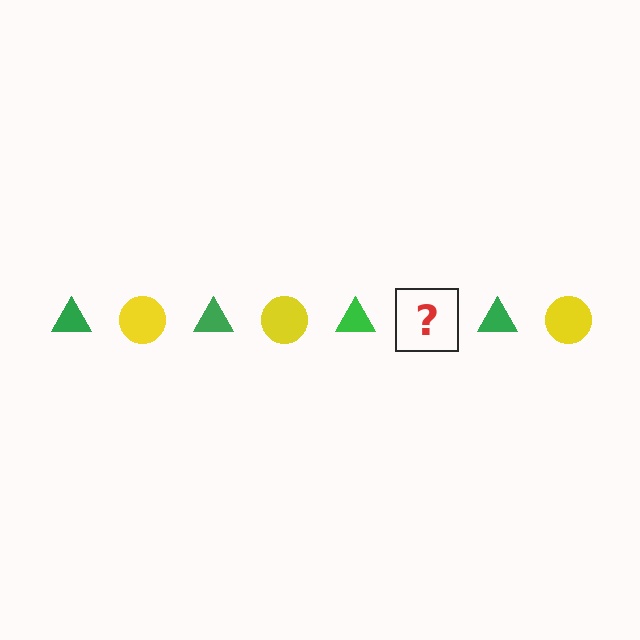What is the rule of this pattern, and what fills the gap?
The rule is that the pattern alternates between green triangle and yellow circle. The gap should be filled with a yellow circle.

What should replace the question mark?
The question mark should be replaced with a yellow circle.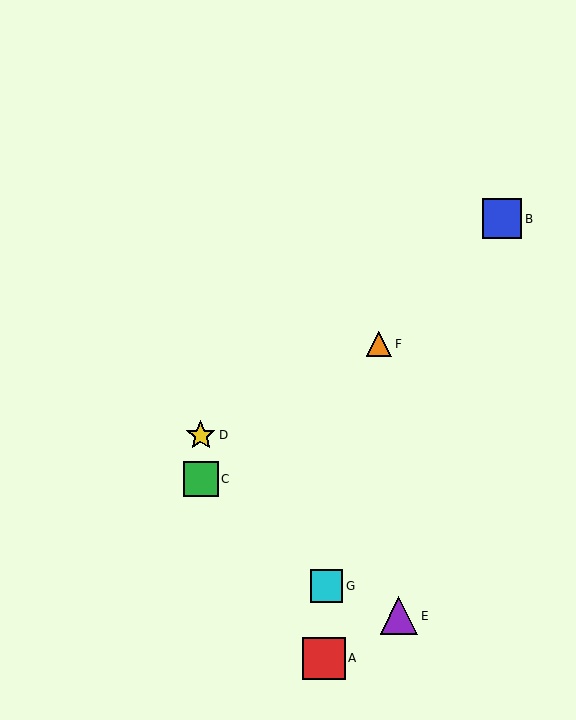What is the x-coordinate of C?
Object C is at x≈201.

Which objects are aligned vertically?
Objects C, D are aligned vertically.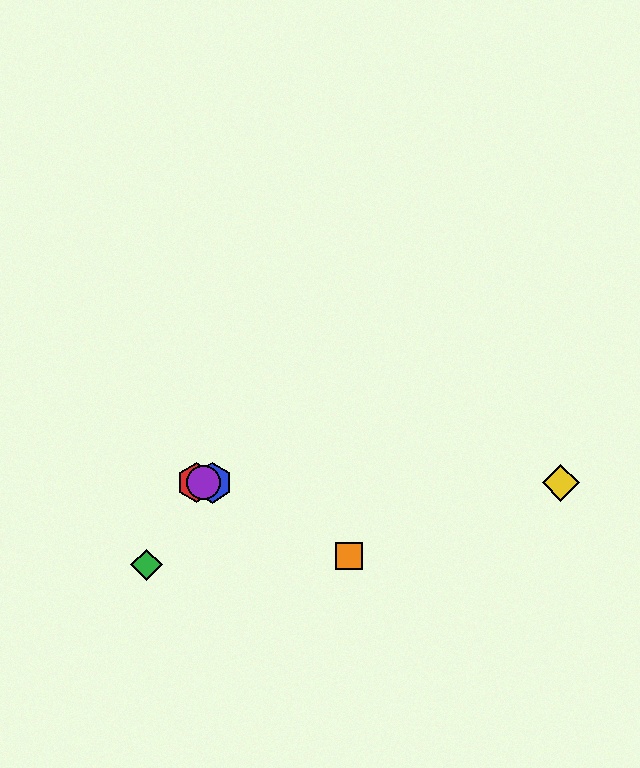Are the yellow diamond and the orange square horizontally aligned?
No, the yellow diamond is at y≈483 and the orange square is at y≈556.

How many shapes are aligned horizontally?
4 shapes (the red hexagon, the blue hexagon, the yellow diamond, the purple circle) are aligned horizontally.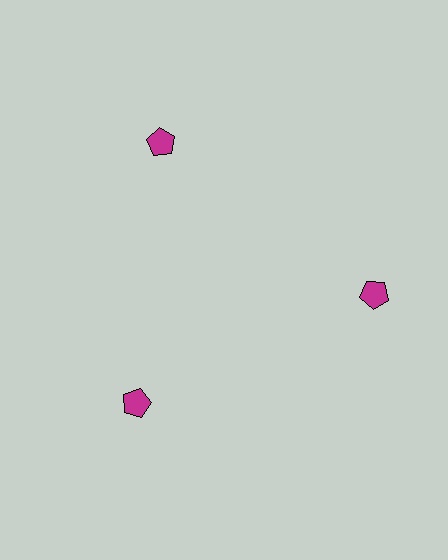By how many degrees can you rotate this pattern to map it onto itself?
The pattern maps onto itself every 120 degrees of rotation.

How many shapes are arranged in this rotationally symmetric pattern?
There are 3 shapes, arranged in 3 groups of 1.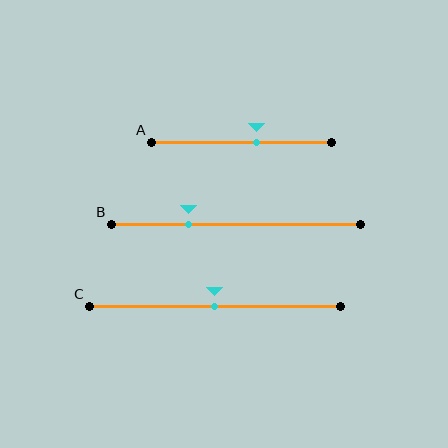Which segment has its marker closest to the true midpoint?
Segment C has its marker closest to the true midpoint.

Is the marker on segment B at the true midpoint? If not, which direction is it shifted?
No, the marker on segment B is shifted to the left by about 19% of the segment length.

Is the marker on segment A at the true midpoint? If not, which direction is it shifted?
No, the marker on segment A is shifted to the right by about 8% of the segment length.